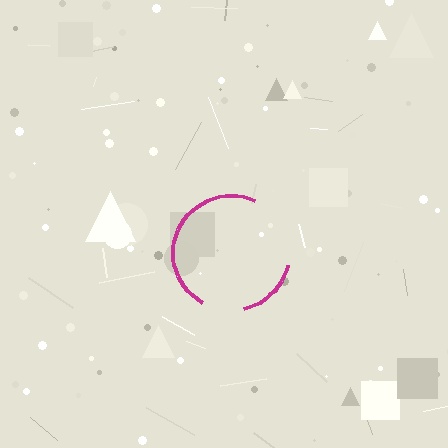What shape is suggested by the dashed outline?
The dashed outline suggests a circle.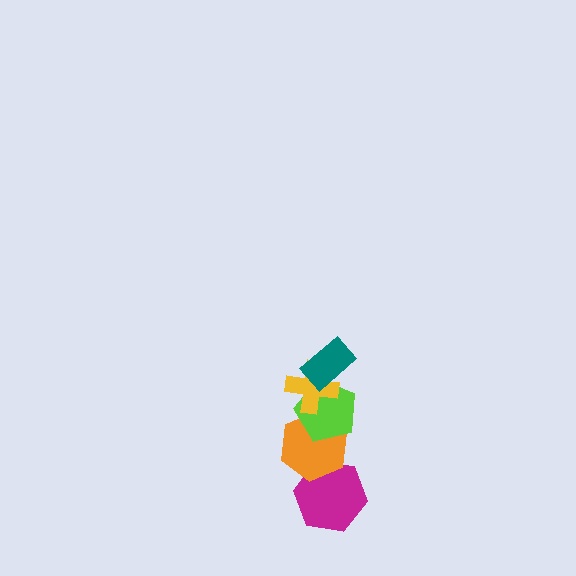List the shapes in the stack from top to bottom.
From top to bottom: the teal rectangle, the yellow cross, the lime pentagon, the orange hexagon, the magenta hexagon.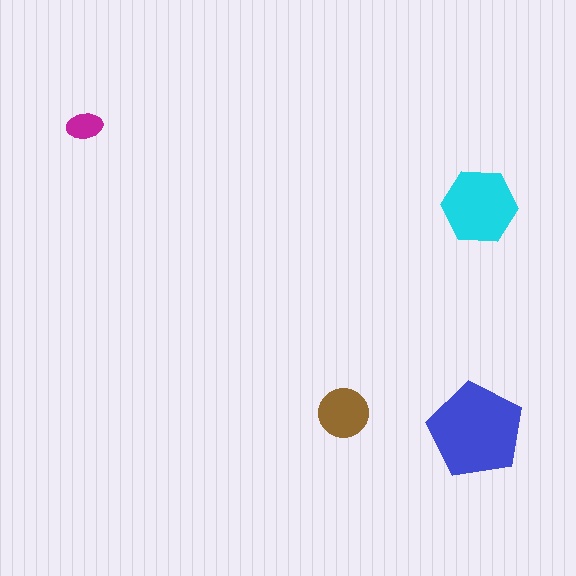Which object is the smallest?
The magenta ellipse.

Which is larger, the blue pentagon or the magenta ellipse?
The blue pentagon.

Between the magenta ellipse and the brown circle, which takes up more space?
The brown circle.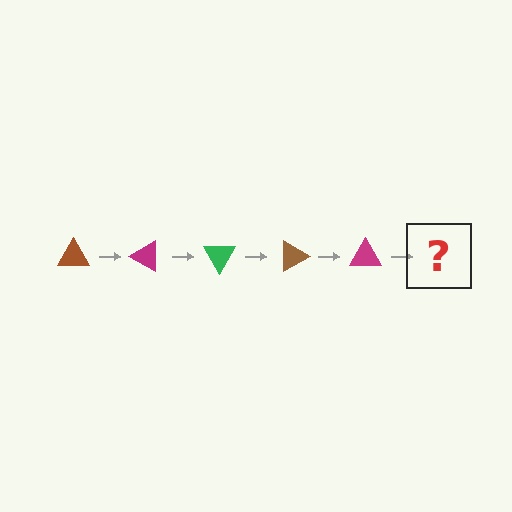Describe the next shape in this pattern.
It should be a green triangle, rotated 150 degrees from the start.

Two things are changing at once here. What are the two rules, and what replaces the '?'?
The two rules are that it rotates 30 degrees each step and the color cycles through brown, magenta, and green. The '?' should be a green triangle, rotated 150 degrees from the start.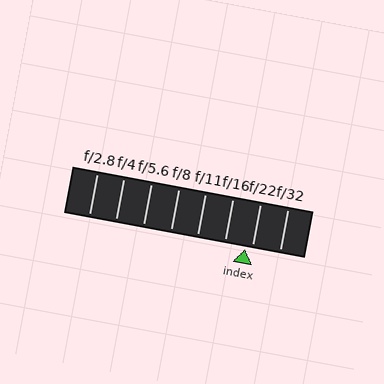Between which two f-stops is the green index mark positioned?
The index mark is between f/16 and f/22.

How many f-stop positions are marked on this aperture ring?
There are 8 f-stop positions marked.